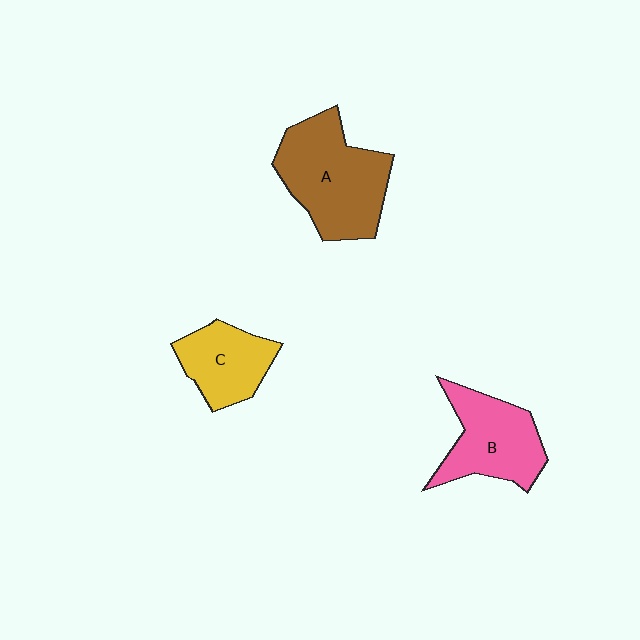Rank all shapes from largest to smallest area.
From largest to smallest: A (brown), B (pink), C (yellow).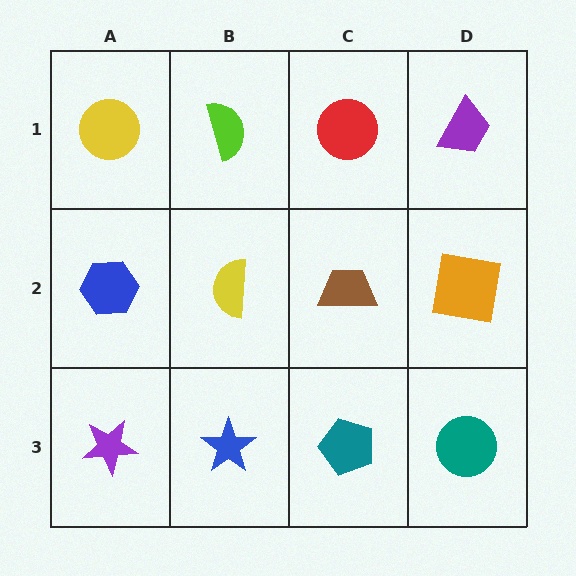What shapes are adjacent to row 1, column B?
A yellow semicircle (row 2, column B), a yellow circle (row 1, column A), a red circle (row 1, column C).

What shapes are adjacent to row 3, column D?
An orange square (row 2, column D), a teal pentagon (row 3, column C).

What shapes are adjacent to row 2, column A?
A yellow circle (row 1, column A), a purple star (row 3, column A), a yellow semicircle (row 2, column B).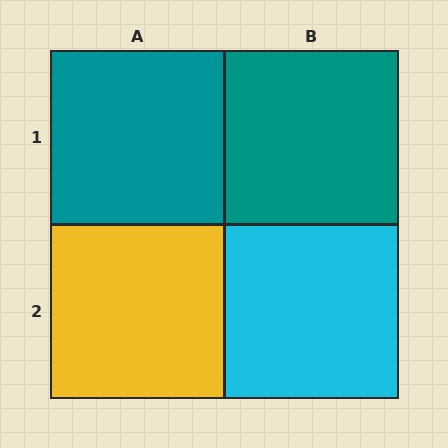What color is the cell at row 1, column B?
Teal.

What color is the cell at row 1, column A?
Teal.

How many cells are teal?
2 cells are teal.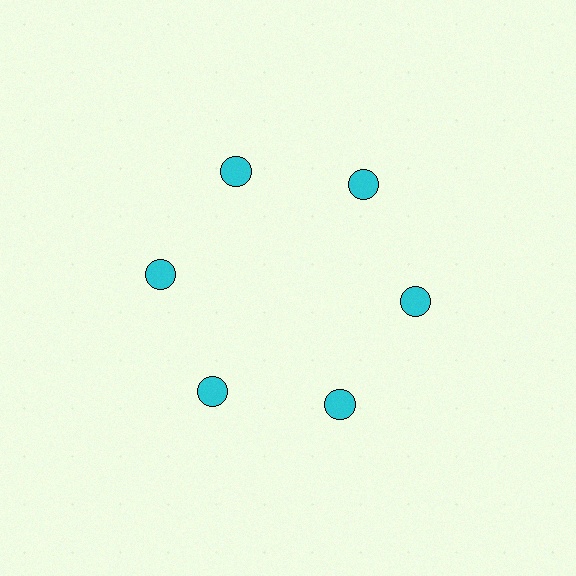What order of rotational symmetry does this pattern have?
This pattern has 6-fold rotational symmetry.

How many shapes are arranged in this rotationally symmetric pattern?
There are 6 shapes, arranged in 6 groups of 1.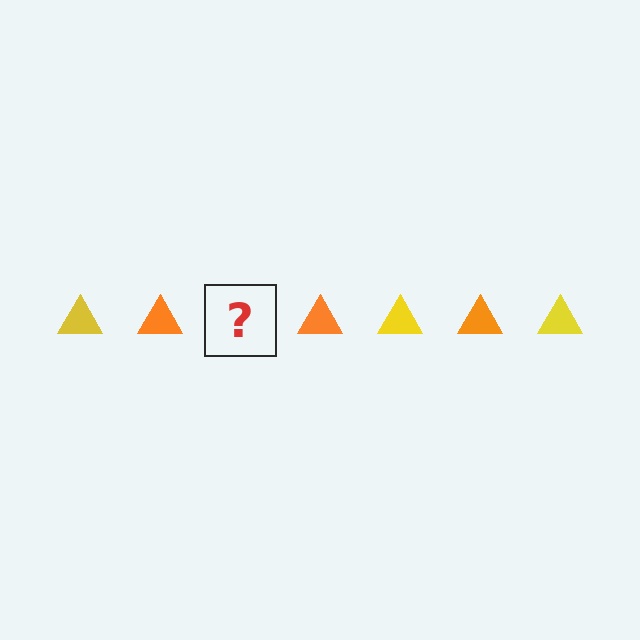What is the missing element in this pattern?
The missing element is a yellow triangle.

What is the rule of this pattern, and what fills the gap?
The rule is that the pattern cycles through yellow, orange triangles. The gap should be filled with a yellow triangle.